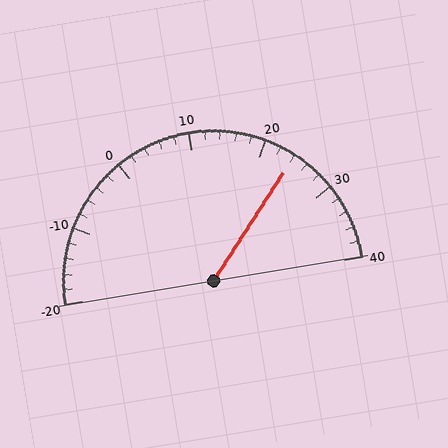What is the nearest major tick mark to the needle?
The nearest major tick mark is 20.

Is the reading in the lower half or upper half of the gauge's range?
The reading is in the upper half of the range (-20 to 40).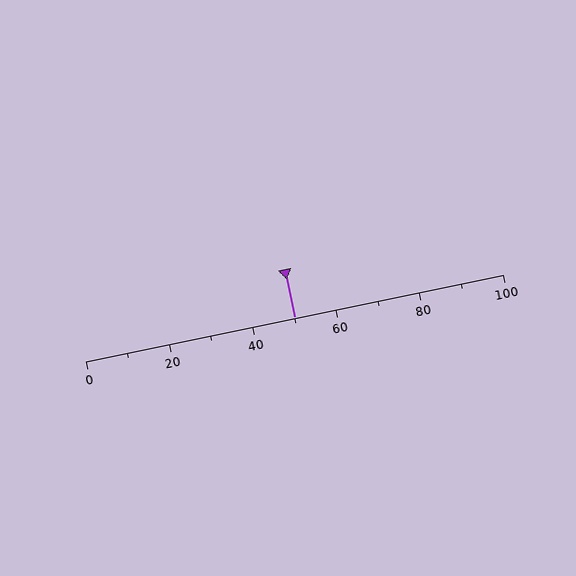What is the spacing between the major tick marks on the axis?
The major ticks are spaced 20 apart.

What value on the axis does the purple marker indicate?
The marker indicates approximately 50.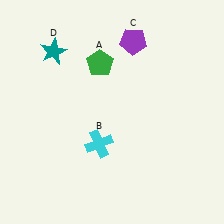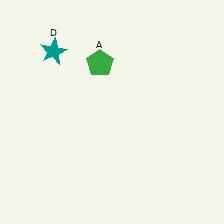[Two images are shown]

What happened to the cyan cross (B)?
The cyan cross (B) was removed in Image 2. It was in the bottom-left area of Image 1.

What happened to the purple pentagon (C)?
The purple pentagon (C) was removed in Image 2. It was in the top-right area of Image 1.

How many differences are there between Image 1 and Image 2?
There are 2 differences between the two images.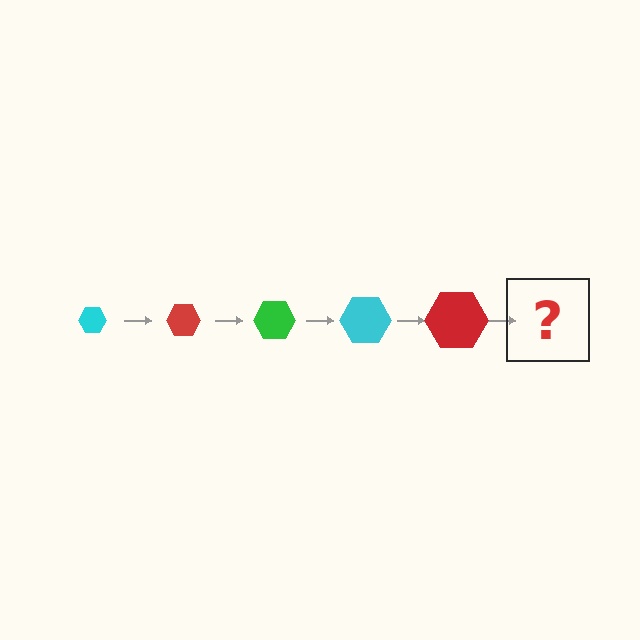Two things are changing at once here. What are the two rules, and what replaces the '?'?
The two rules are that the hexagon grows larger each step and the color cycles through cyan, red, and green. The '?' should be a green hexagon, larger than the previous one.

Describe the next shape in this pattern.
It should be a green hexagon, larger than the previous one.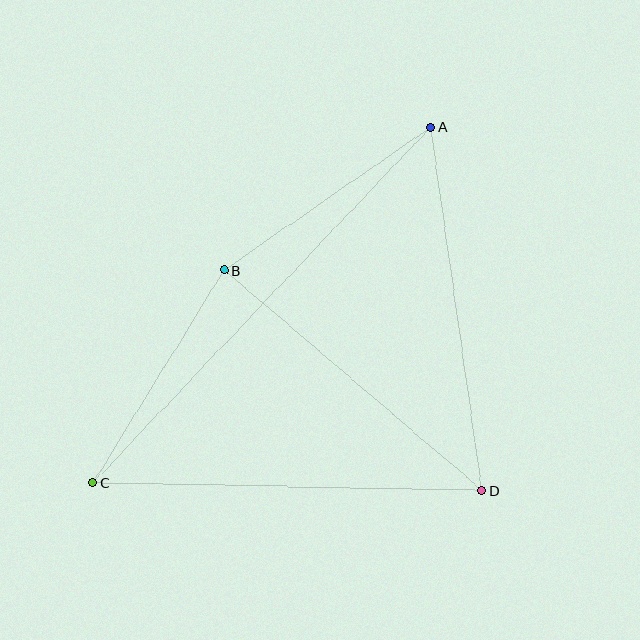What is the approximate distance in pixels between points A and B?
The distance between A and B is approximately 252 pixels.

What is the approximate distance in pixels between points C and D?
The distance between C and D is approximately 389 pixels.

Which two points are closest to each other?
Points B and C are closest to each other.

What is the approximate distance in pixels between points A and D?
The distance between A and D is approximately 367 pixels.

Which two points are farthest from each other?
Points A and C are farthest from each other.